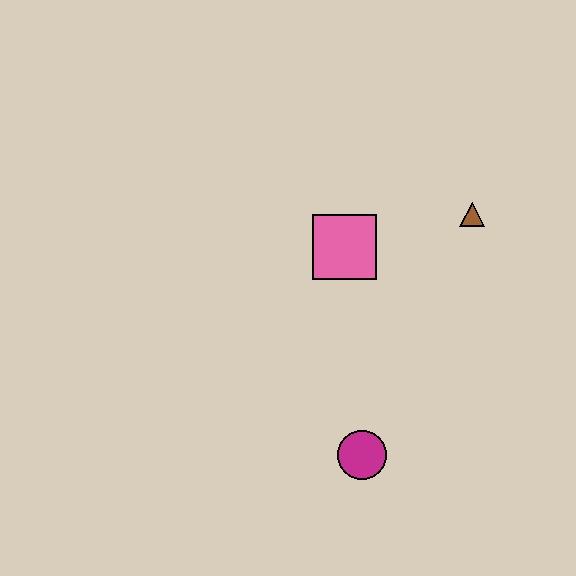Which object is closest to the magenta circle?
The pink square is closest to the magenta circle.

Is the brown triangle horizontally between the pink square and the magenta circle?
No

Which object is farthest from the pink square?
The magenta circle is farthest from the pink square.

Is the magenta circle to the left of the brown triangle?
Yes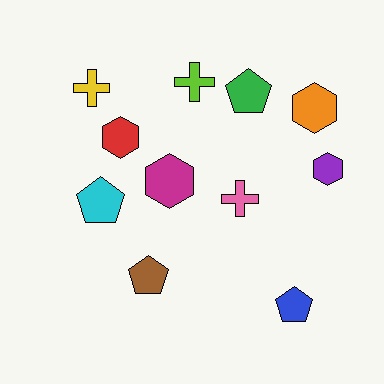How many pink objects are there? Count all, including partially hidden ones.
There is 1 pink object.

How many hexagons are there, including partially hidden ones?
There are 4 hexagons.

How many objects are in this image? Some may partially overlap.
There are 11 objects.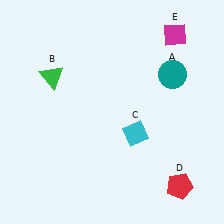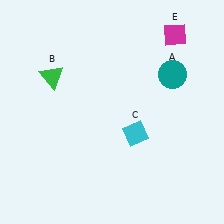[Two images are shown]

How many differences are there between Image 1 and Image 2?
There is 1 difference between the two images.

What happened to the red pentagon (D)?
The red pentagon (D) was removed in Image 2. It was in the bottom-right area of Image 1.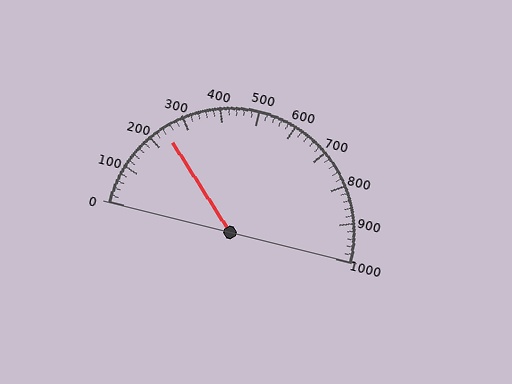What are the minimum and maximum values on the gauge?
The gauge ranges from 0 to 1000.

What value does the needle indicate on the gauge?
The needle indicates approximately 240.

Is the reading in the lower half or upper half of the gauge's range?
The reading is in the lower half of the range (0 to 1000).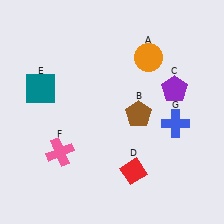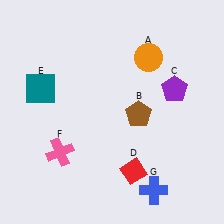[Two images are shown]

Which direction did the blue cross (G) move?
The blue cross (G) moved down.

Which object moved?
The blue cross (G) moved down.